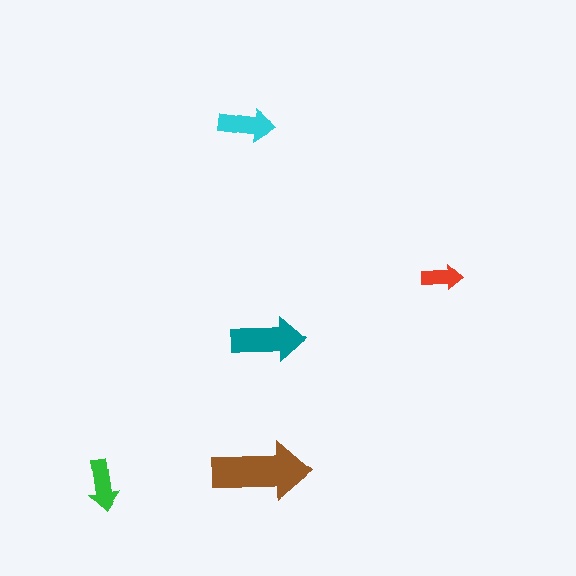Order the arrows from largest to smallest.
the brown one, the teal one, the cyan one, the green one, the red one.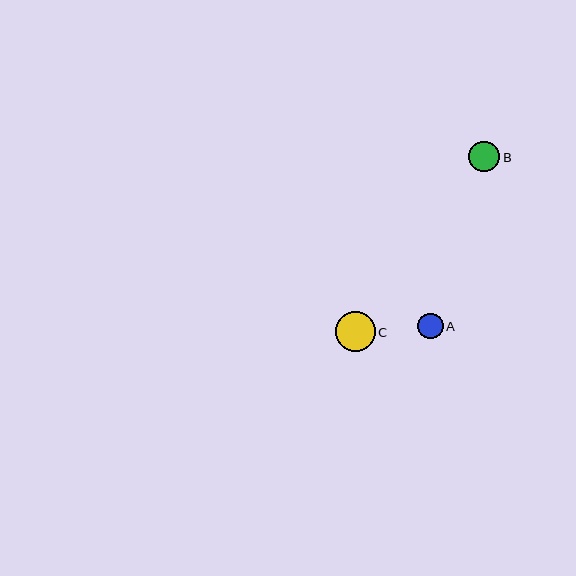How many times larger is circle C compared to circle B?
Circle C is approximately 1.3 times the size of circle B.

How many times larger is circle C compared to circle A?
Circle C is approximately 1.6 times the size of circle A.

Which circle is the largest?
Circle C is the largest with a size of approximately 40 pixels.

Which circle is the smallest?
Circle A is the smallest with a size of approximately 25 pixels.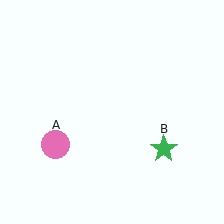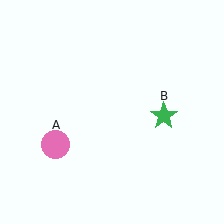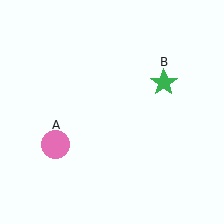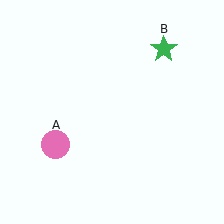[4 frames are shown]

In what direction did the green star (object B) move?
The green star (object B) moved up.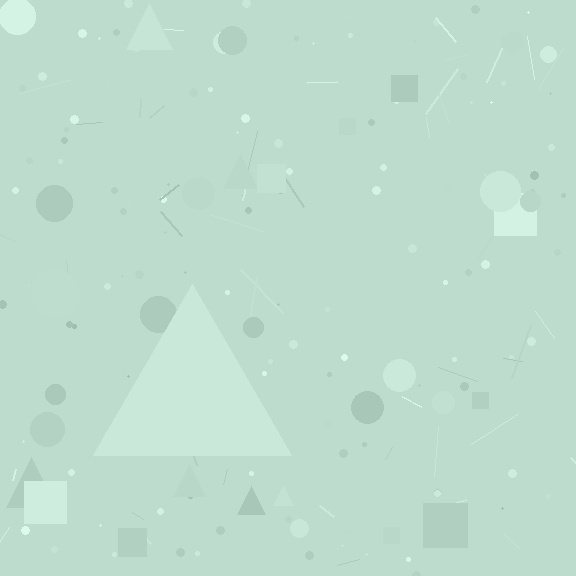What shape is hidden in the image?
A triangle is hidden in the image.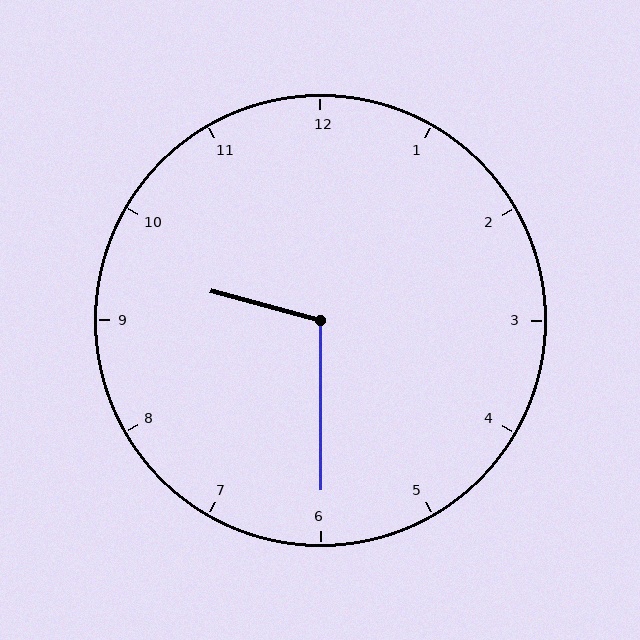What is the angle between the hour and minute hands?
Approximately 105 degrees.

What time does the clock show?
9:30.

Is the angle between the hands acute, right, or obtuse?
It is obtuse.